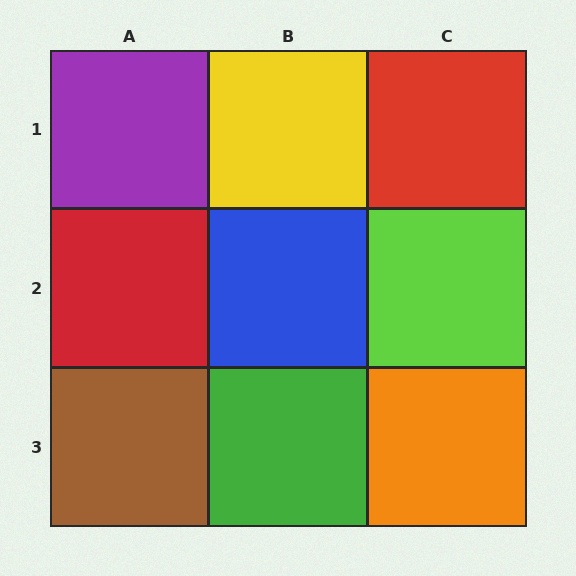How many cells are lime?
1 cell is lime.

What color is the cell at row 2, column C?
Lime.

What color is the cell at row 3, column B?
Green.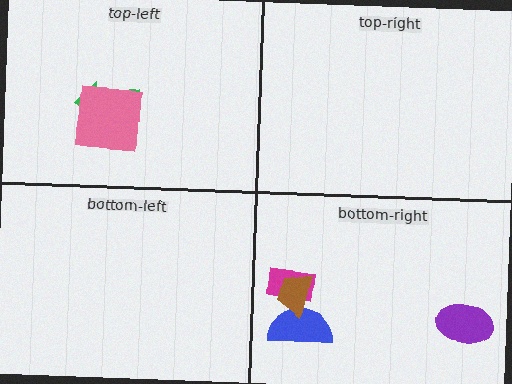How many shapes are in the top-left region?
2.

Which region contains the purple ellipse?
The bottom-right region.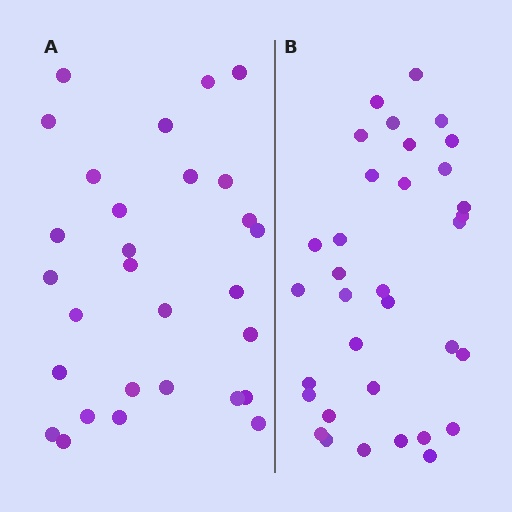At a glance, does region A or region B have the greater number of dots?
Region B (the right region) has more dots.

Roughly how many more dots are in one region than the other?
Region B has about 5 more dots than region A.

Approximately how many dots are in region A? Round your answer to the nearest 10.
About 30 dots. (The exact count is 29, which rounds to 30.)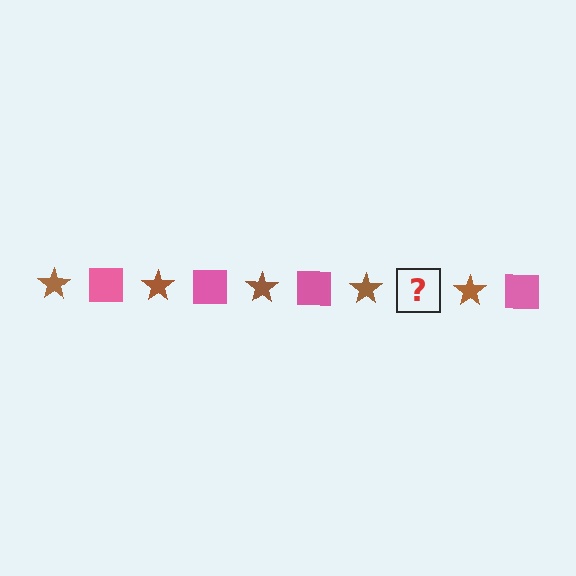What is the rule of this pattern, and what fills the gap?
The rule is that the pattern alternates between brown star and pink square. The gap should be filled with a pink square.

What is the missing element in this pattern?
The missing element is a pink square.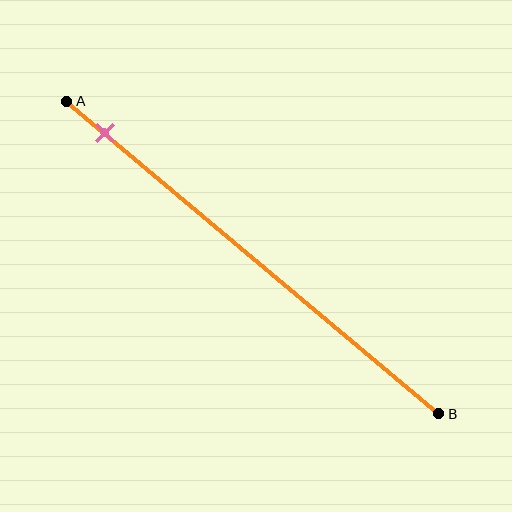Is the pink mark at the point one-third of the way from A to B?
No, the mark is at about 10% from A, not at the 33% one-third point.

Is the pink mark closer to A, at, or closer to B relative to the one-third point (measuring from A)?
The pink mark is closer to point A than the one-third point of segment AB.